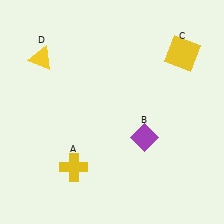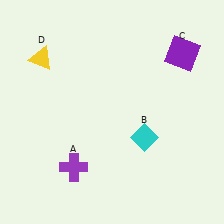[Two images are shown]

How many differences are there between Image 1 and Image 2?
There are 3 differences between the two images.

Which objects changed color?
A changed from yellow to purple. B changed from purple to cyan. C changed from yellow to purple.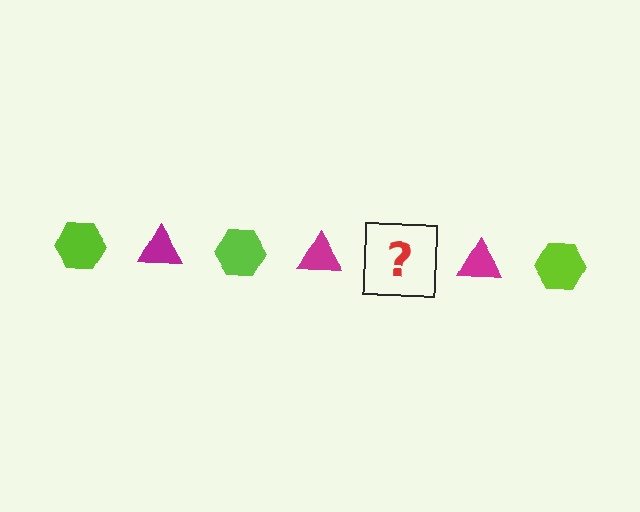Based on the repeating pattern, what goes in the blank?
The blank should be a lime hexagon.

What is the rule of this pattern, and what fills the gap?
The rule is that the pattern alternates between lime hexagon and magenta triangle. The gap should be filled with a lime hexagon.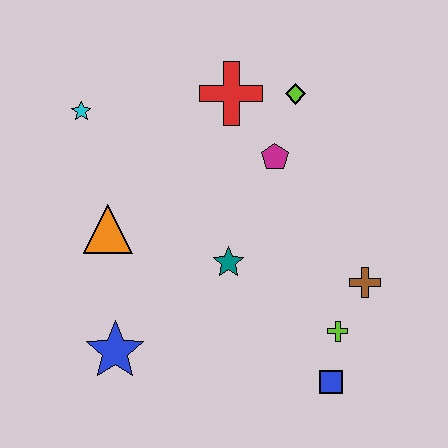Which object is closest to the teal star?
The magenta pentagon is closest to the teal star.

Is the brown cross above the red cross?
No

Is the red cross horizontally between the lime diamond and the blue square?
No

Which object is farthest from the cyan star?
The blue square is farthest from the cyan star.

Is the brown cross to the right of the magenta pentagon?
Yes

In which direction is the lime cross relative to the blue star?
The lime cross is to the right of the blue star.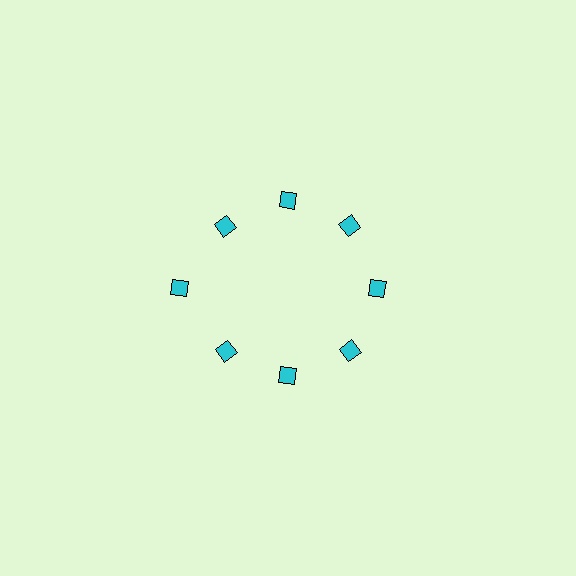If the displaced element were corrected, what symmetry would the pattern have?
It would have 8-fold rotational symmetry — the pattern would map onto itself every 45 degrees.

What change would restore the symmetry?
The symmetry would be restored by moving it inward, back onto the ring so that all 8 diamonds sit at equal angles and equal distance from the center.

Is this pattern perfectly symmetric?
No. The 8 cyan diamonds are arranged in a ring, but one element near the 9 o'clock position is pushed outward from the center, breaking the 8-fold rotational symmetry.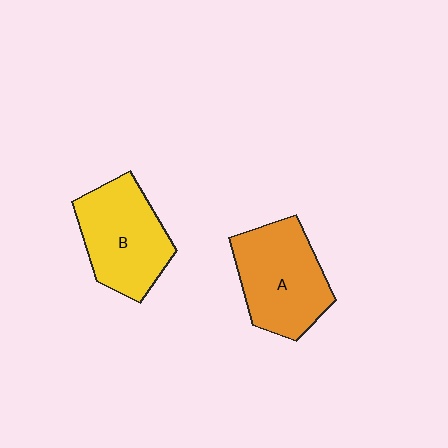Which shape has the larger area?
Shape A (orange).